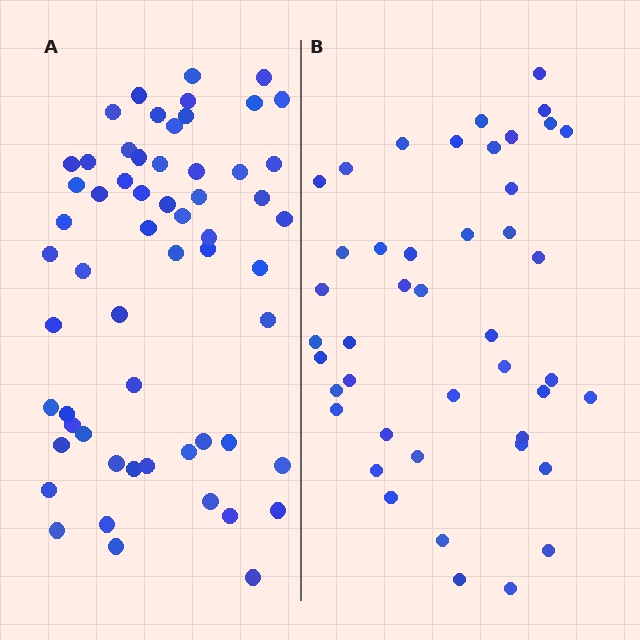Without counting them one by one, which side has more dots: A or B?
Region A (the left region) has more dots.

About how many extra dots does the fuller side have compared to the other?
Region A has approximately 15 more dots than region B.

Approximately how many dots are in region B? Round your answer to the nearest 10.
About 40 dots. (The exact count is 44, which rounds to 40.)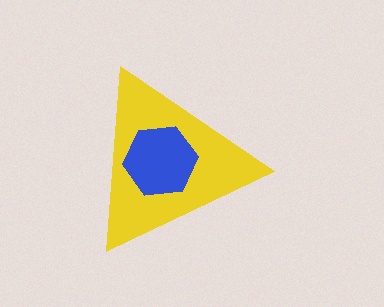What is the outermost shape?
The yellow triangle.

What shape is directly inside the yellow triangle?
The blue hexagon.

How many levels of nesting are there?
2.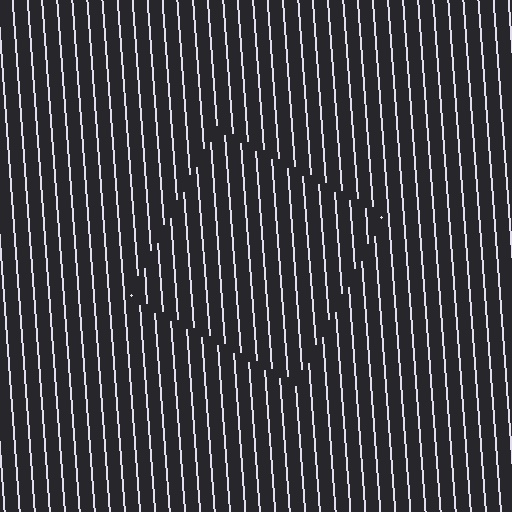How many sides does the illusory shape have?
4 sides — the line-ends trace a square.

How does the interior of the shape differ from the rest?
The interior of the shape contains the same grating, shifted by half a period — the contour is defined by the phase discontinuity where line-ends from the inner and outer gratings abut.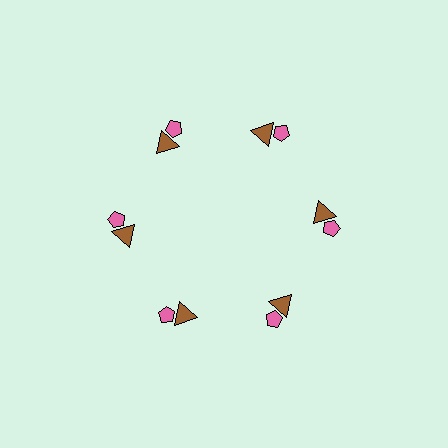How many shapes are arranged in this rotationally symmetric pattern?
There are 12 shapes, arranged in 6 groups of 2.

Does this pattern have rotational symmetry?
Yes, this pattern has 6-fold rotational symmetry. It looks the same after rotating 60 degrees around the center.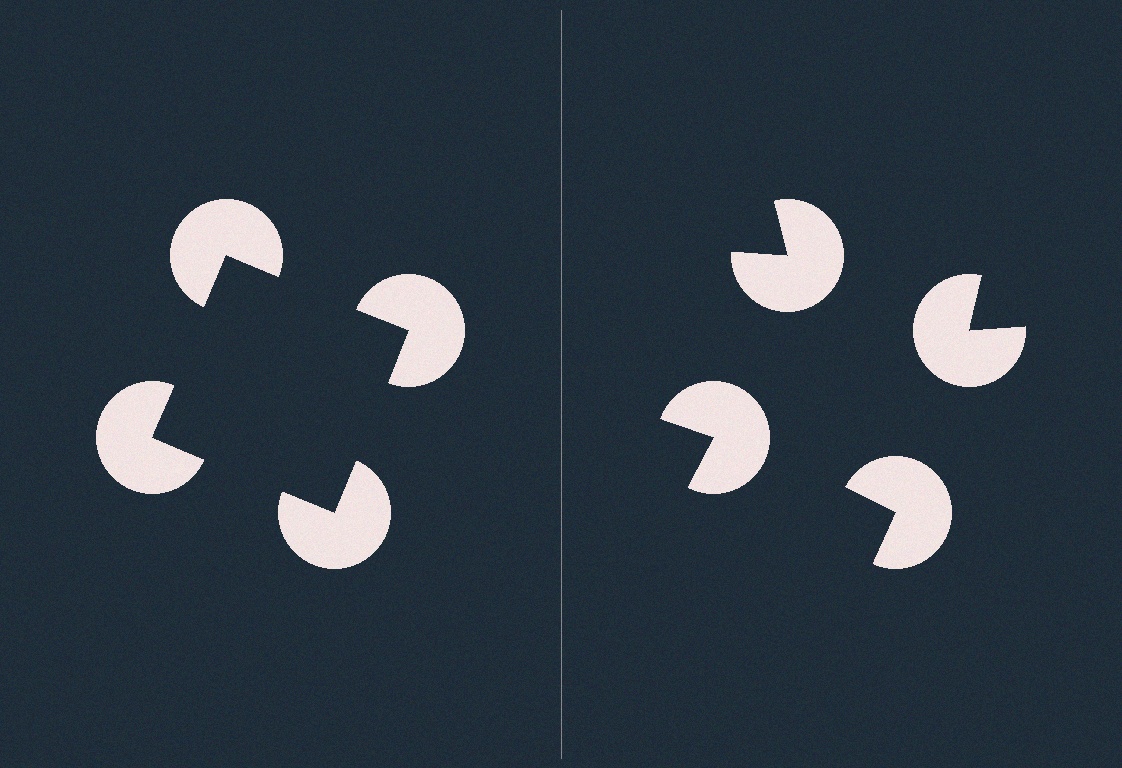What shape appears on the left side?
An illusory square.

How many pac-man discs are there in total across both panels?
8 — 4 on each side.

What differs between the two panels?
The pac-man discs are positioned identically on both sides; only the wedge orientations differ. On the left they align to a square; on the right they are misaligned.